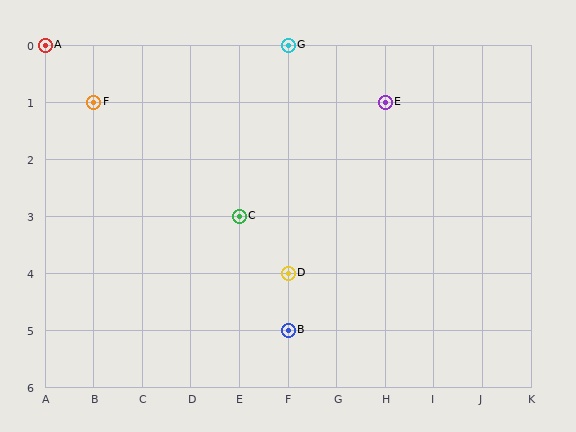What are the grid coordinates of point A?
Point A is at grid coordinates (A, 0).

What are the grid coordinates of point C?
Point C is at grid coordinates (E, 3).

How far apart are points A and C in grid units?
Points A and C are 4 columns and 3 rows apart (about 5.0 grid units diagonally).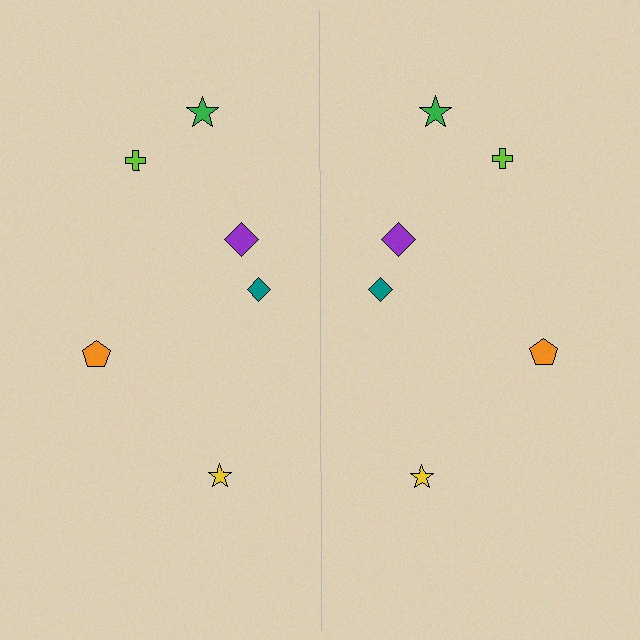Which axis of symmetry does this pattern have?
The pattern has a vertical axis of symmetry running through the center of the image.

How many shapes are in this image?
There are 12 shapes in this image.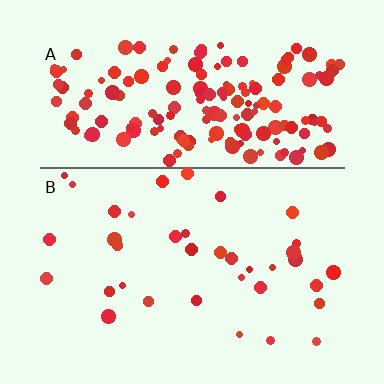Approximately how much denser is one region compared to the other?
Approximately 4.7× — region A over region B.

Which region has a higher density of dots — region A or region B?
A (the top).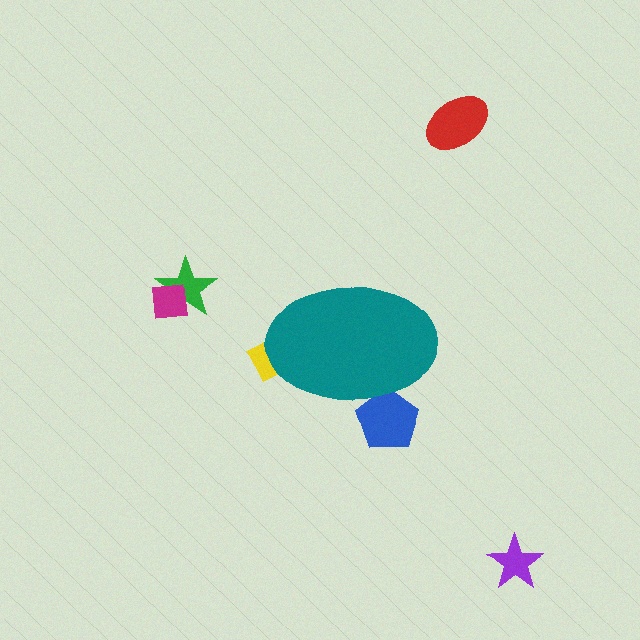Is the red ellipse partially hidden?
No, the red ellipse is fully visible.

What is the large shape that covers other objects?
A teal ellipse.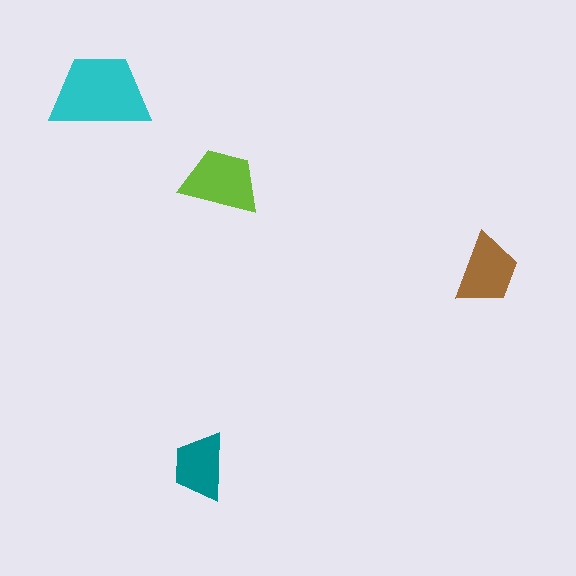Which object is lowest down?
The teal trapezoid is bottommost.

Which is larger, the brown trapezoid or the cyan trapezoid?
The cyan one.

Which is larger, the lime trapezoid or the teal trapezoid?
The lime one.